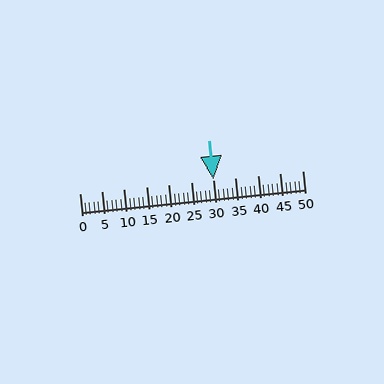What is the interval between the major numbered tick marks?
The major tick marks are spaced 5 units apart.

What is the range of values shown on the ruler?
The ruler shows values from 0 to 50.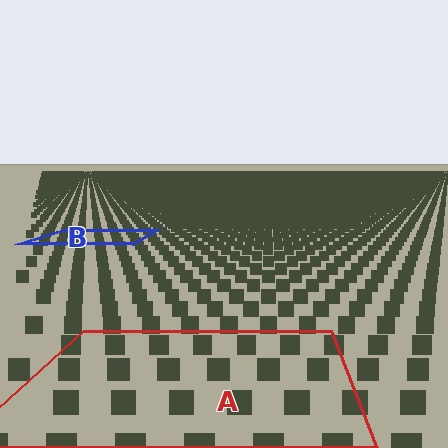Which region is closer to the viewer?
Region A is closer. The texture elements there are larger and more spread out.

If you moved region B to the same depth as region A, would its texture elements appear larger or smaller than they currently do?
They would appear larger. At a closer depth, the same texture elements are projected at a bigger on-screen size.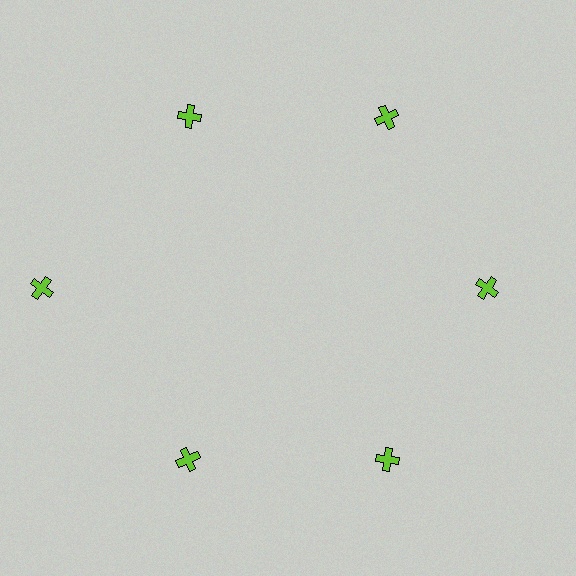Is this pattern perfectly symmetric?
No. The 6 lime crosses are arranged in a ring, but one element near the 9 o'clock position is pushed outward from the center, breaking the 6-fold rotational symmetry.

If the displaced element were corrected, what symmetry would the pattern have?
It would have 6-fold rotational symmetry — the pattern would map onto itself every 60 degrees.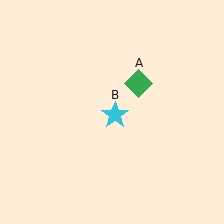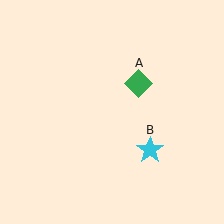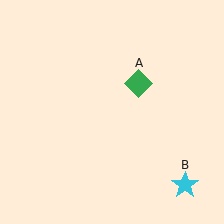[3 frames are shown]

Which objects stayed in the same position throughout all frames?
Green diamond (object A) remained stationary.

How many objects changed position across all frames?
1 object changed position: cyan star (object B).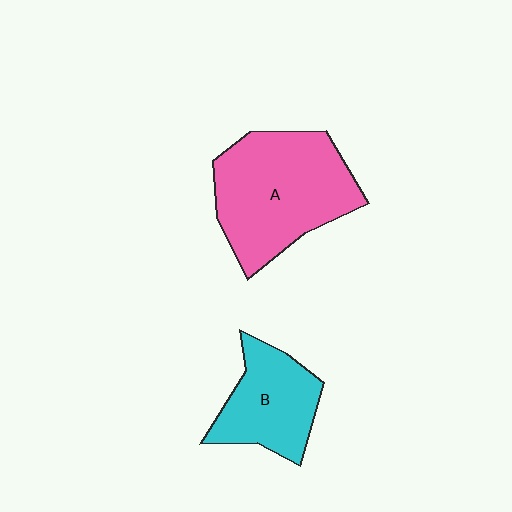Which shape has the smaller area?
Shape B (cyan).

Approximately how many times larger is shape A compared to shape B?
Approximately 1.6 times.